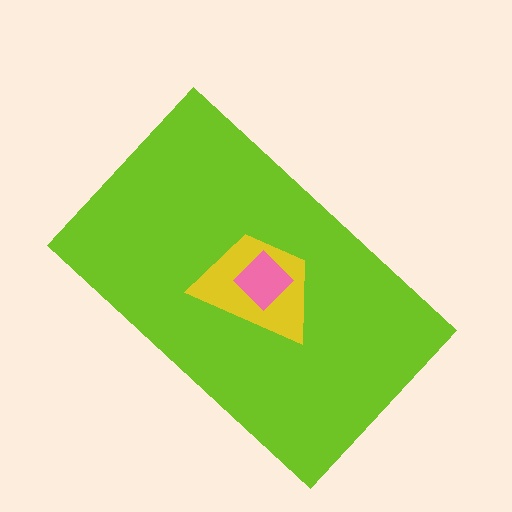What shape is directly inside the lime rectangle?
The yellow trapezoid.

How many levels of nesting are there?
3.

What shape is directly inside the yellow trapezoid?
The pink diamond.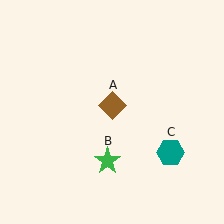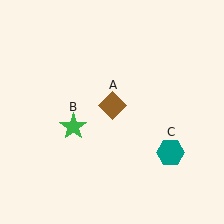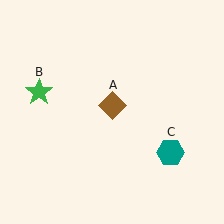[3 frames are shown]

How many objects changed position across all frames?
1 object changed position: green star (object B).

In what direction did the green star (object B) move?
The green star (object B) moved up and to the left.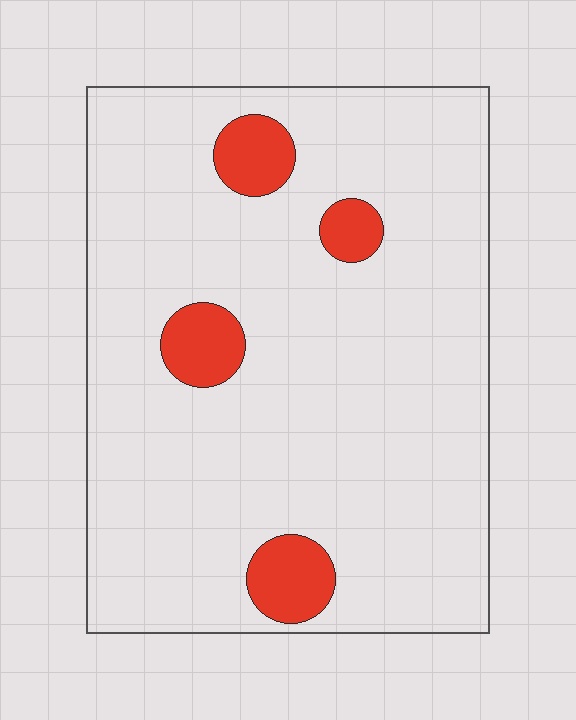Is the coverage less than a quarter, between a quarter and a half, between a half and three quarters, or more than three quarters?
Less than a quarter.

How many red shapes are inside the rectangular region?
4.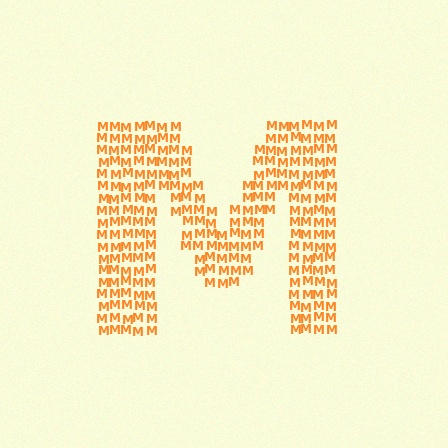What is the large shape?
The large shape is the letter M.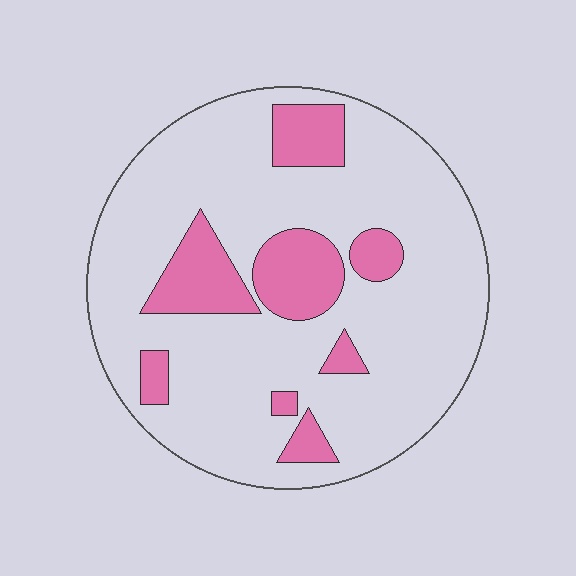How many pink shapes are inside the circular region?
8.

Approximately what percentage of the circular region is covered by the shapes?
Approximately 20%.